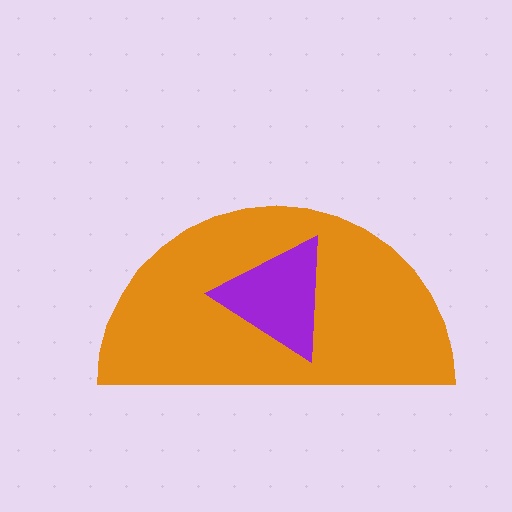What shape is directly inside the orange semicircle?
The purple triangle.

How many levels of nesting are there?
2.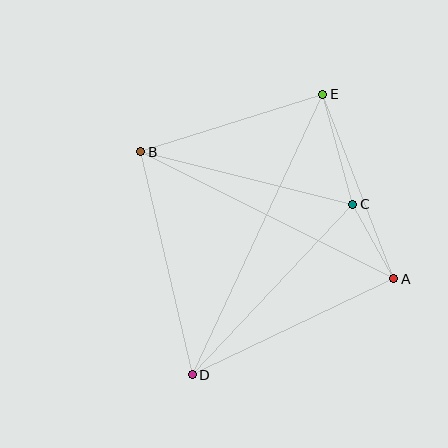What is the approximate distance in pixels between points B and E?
The distance between B and E is approximately 191 pixels.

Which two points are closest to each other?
Points A and C are closest to each other.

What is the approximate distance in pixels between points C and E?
The distance between C and E is approximately 114 pixels.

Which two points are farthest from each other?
Points D and E are farthest from each other.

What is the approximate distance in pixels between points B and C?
The distance between B and C is approximately 218 pixels.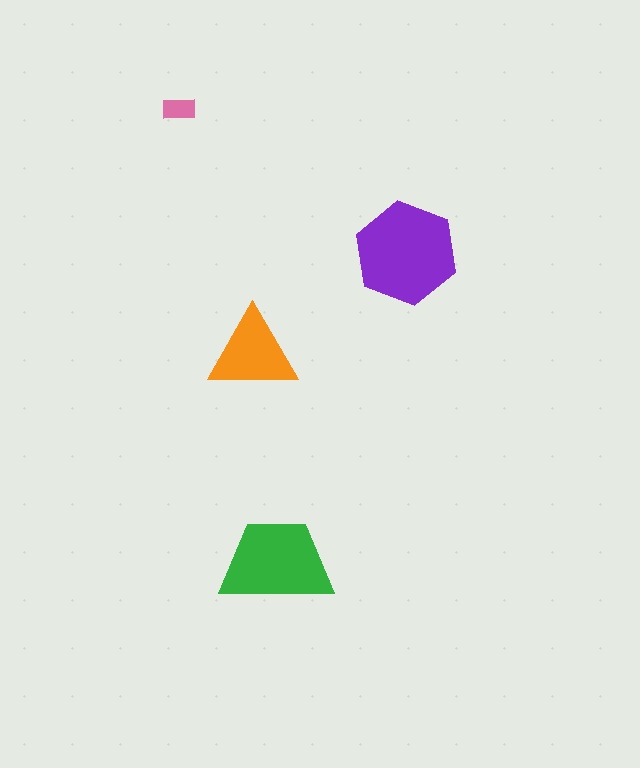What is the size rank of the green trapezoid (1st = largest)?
2nd.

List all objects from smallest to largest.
The pink rectangle, the orange triangle, the green trapezoid, the purple hexagon.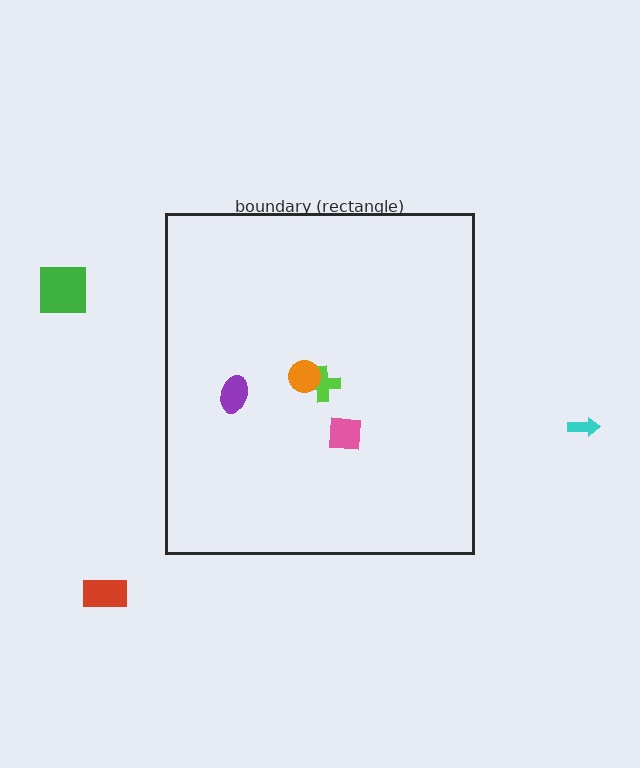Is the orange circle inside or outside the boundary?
Inside.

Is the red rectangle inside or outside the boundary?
Outside.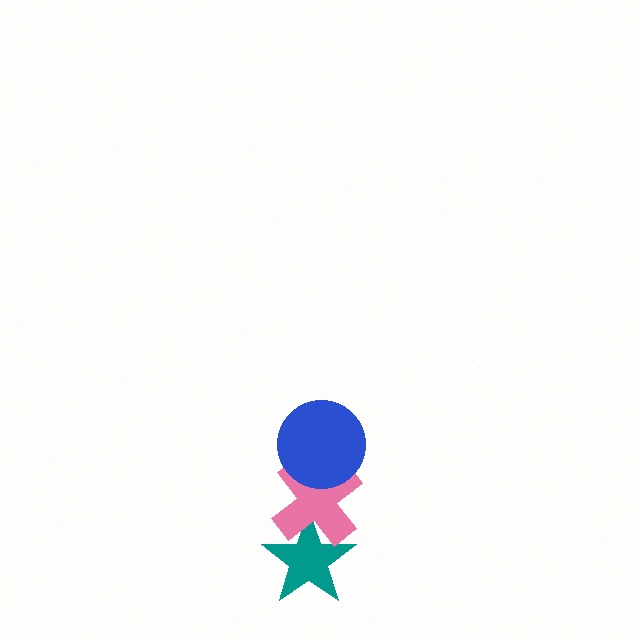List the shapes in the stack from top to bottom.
From top to bottom: the blue circle, the pink cross, the teal star.